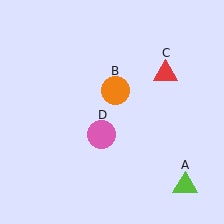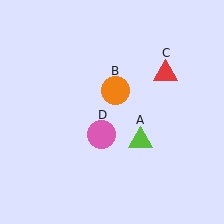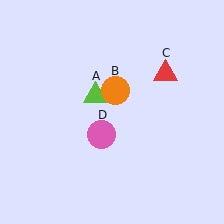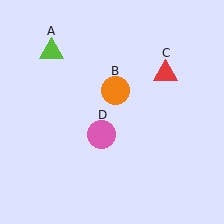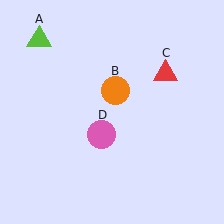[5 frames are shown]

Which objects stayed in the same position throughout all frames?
Orange circle (object B) and red triangle (object C) and pink circle (object D) remained stationary.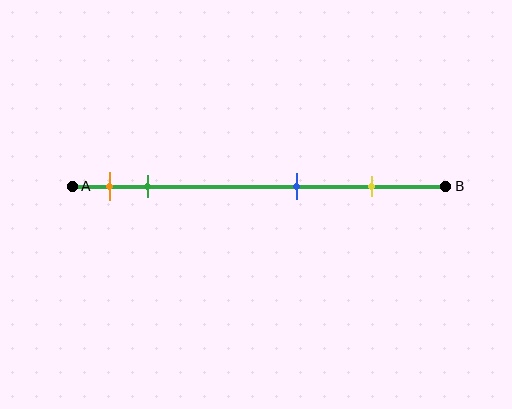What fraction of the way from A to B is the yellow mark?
The yellow mark is approximately 80% (0.8) of the way from A to B.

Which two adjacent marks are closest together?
The orange and green marks are the closest adjacent pair.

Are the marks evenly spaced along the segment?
No, the marks are not evenly spaced.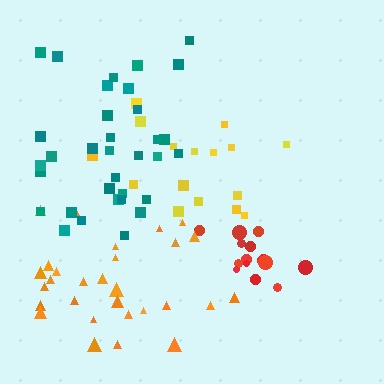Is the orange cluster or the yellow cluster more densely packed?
Yellow.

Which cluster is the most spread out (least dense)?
Orange.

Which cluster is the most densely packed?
Red.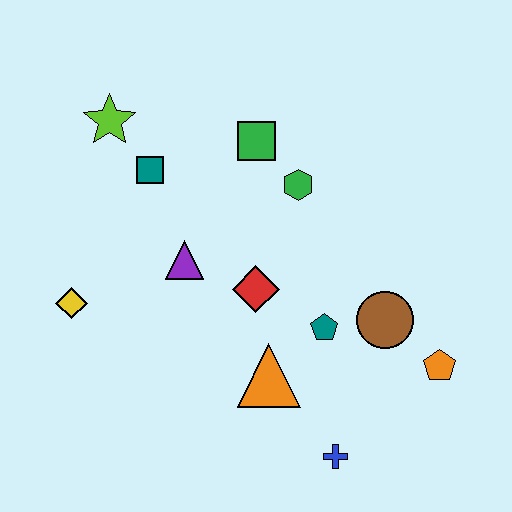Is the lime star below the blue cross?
No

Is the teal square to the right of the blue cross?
No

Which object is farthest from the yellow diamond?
The orange pentagon is farthest from the yellow diamond.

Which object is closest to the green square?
The green hexagon is closest to the green square.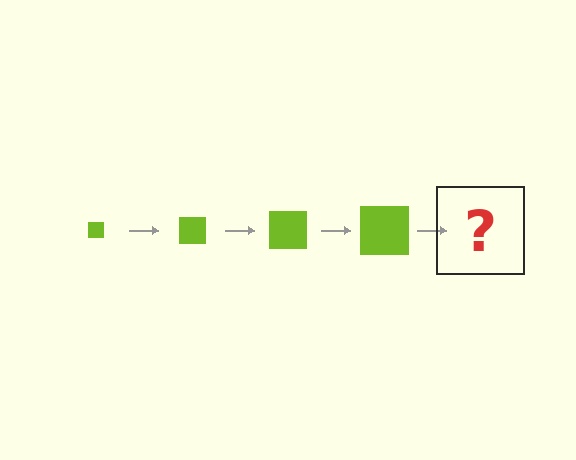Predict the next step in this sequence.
The next step is a lime square, larger than the previous one.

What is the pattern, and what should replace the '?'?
The pattern is that the square gets progressively larger each step. The '?' should be a lime square, larger than the previous one.